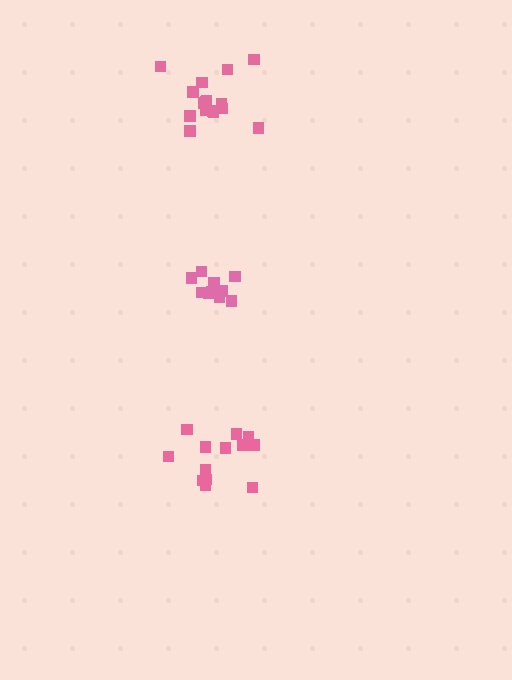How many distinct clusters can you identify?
There are 3 distinct clusters.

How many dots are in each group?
Group 1: 13 dots, Group 2: 10 dots, Group 3: 16 dots (39 total).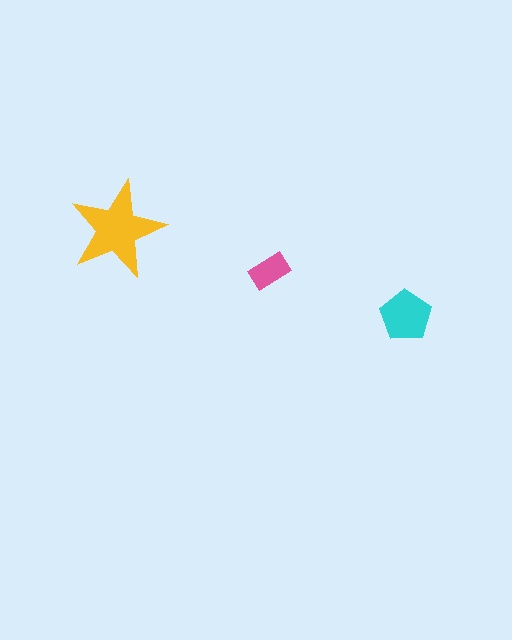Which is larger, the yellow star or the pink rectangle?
The yellow star.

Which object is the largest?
The yellow star.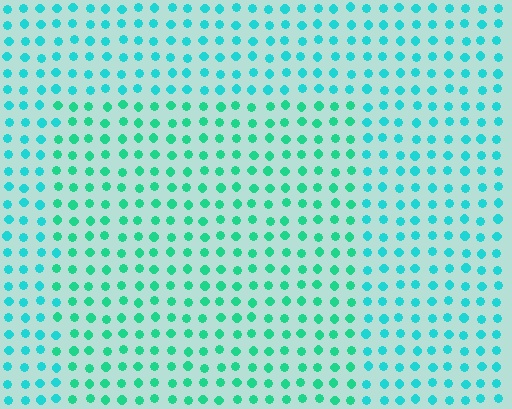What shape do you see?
I see a rectangle.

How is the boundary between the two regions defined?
The boundary is defined purely by a slight shift in hue (about 24 degrees). Spacing, size, and orientation are identical on both sides.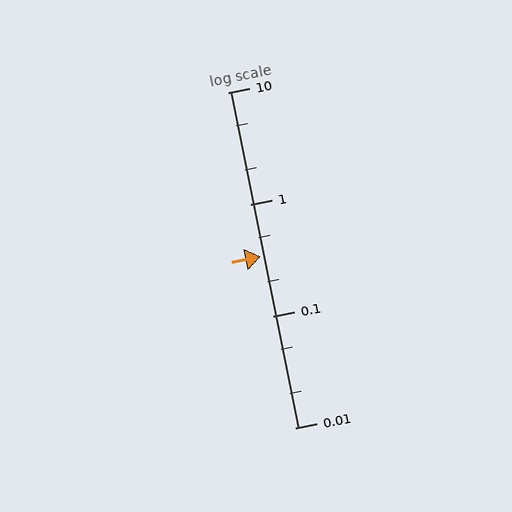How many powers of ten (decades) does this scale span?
The scale spans 3 decades, from 0.01 to 10.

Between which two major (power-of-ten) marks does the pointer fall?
The pointer is between 0.1 and 1.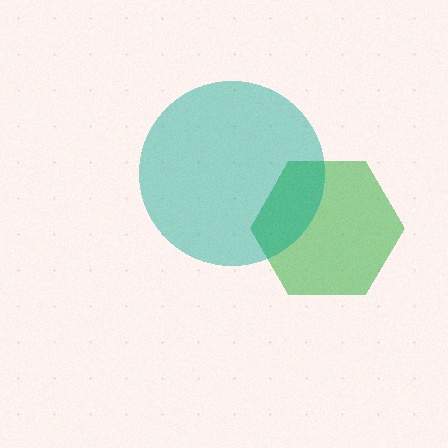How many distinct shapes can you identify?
There are 2 distinct shapes: a green hexagon, a teal circle.